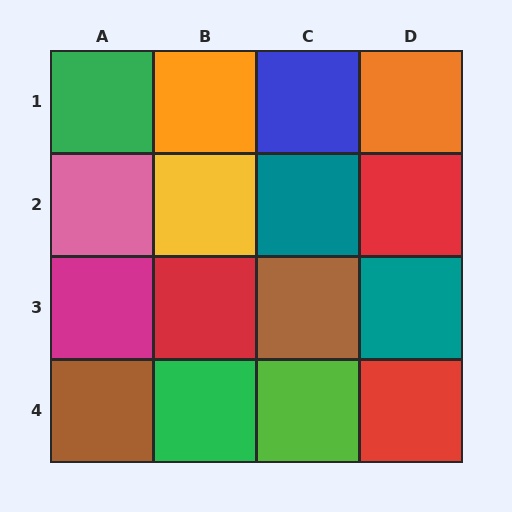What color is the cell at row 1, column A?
Green.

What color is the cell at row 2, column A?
Pink.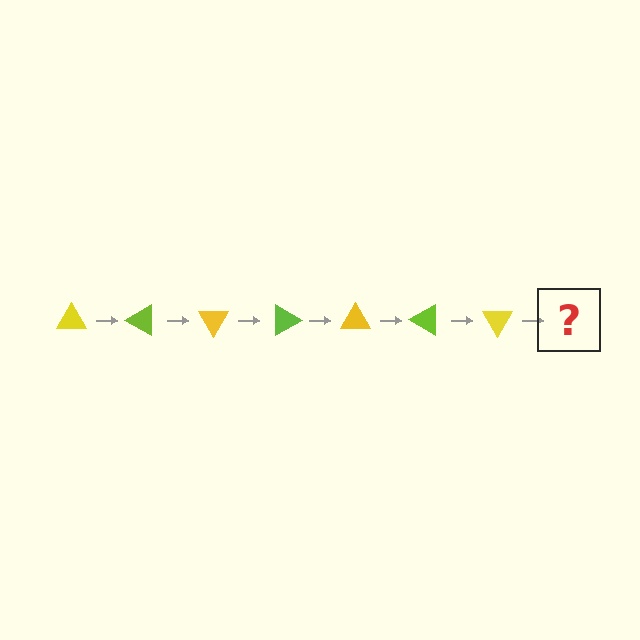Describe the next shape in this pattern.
It should be a lime triangle, rotated 210 degrees from the start.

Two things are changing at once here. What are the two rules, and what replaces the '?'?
The two rules are that it rotates 30 degrees each step and the color cycles through yellow and lime. The '?' should be a lime triangle, rotated 210 degrees from the start.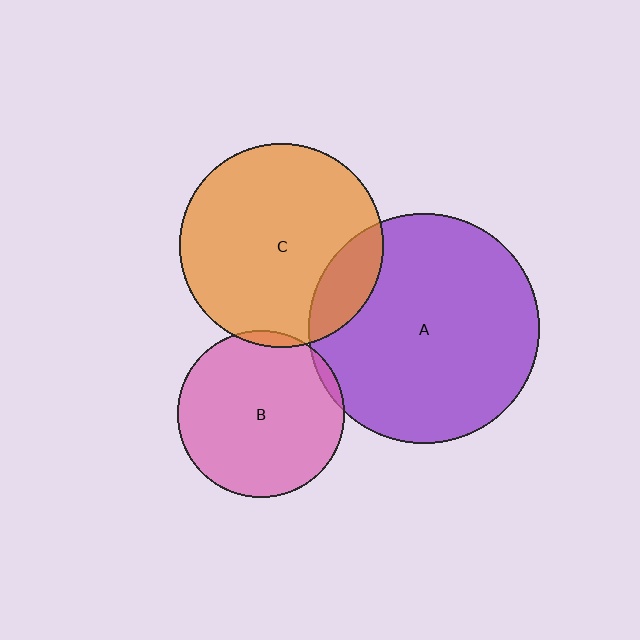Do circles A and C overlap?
Yes.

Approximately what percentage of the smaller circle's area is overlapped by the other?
Approximately 15%.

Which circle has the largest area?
Circle A (purple).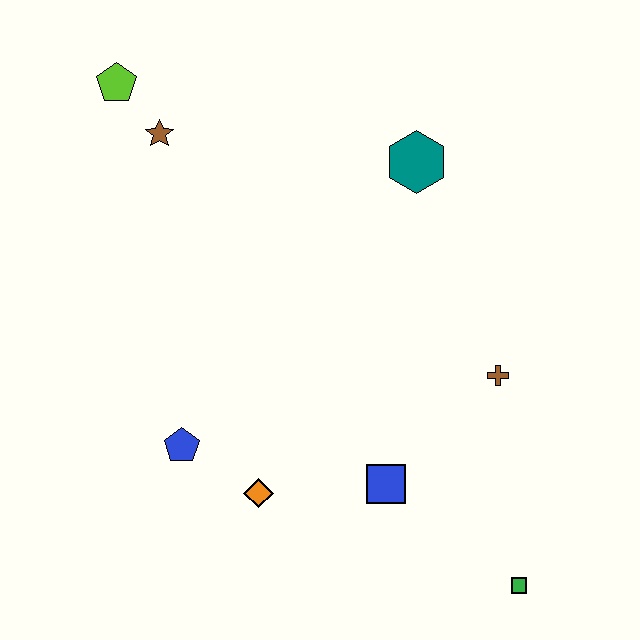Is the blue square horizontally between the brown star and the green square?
Yes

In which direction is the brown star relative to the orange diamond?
The brown star is above the orange diamond.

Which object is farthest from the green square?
The lime pentagon is farthest from the green square.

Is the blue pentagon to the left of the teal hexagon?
Yes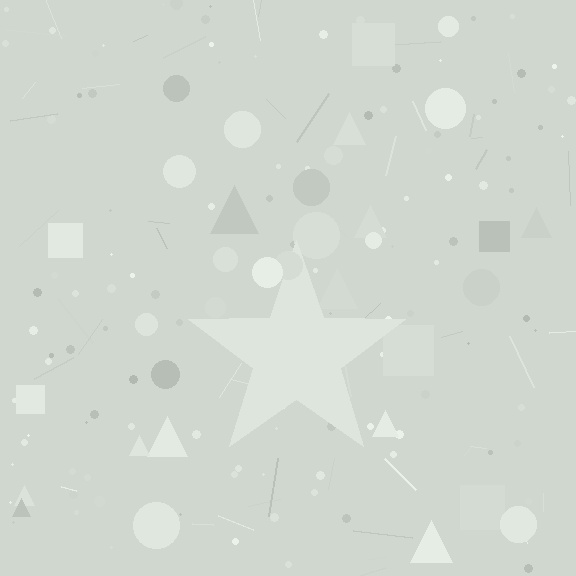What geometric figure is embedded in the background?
A star is embedded in the background.